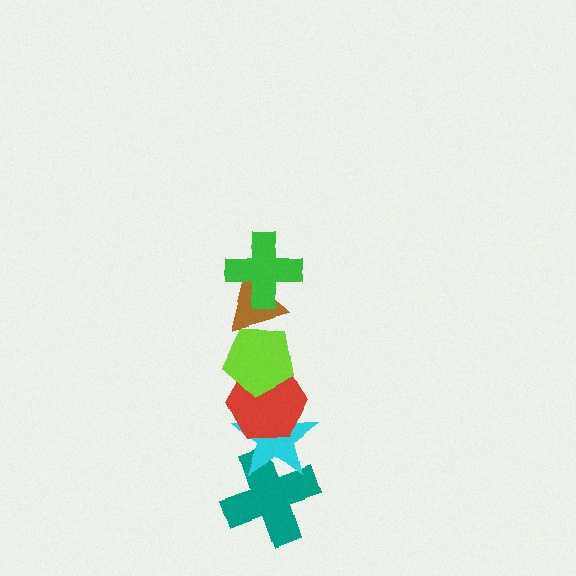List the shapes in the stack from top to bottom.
From top to bottom: the green cross, the brown triangle, the lime pentagon, the red hexagon, the cyan star, the teal cross.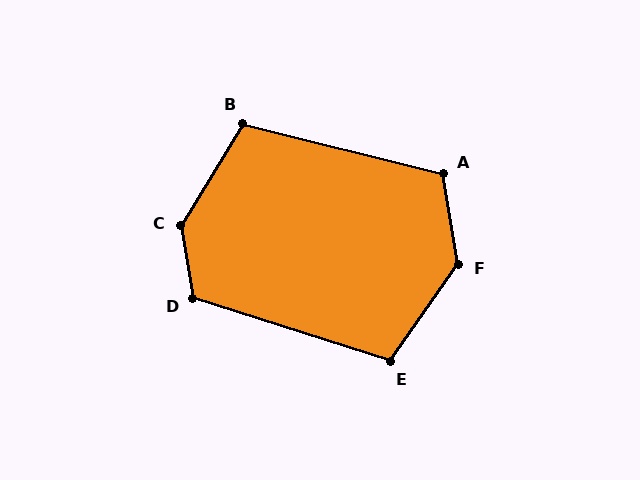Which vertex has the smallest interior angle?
B, at approximately 107 degrees.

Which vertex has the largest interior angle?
C, at approximately 140 degrees.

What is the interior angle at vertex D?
Approximately 117 degrees (obtuse).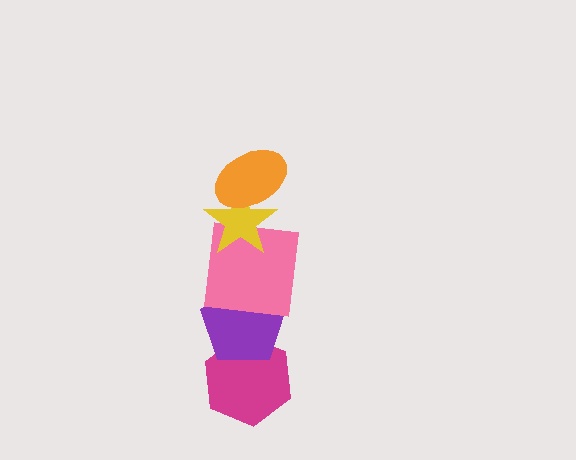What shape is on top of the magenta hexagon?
The purple pentagon is on top of the magenta hexagon.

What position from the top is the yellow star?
The yellow star is 2nd from the top.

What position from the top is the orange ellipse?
The orange ellipse is 1st from the top.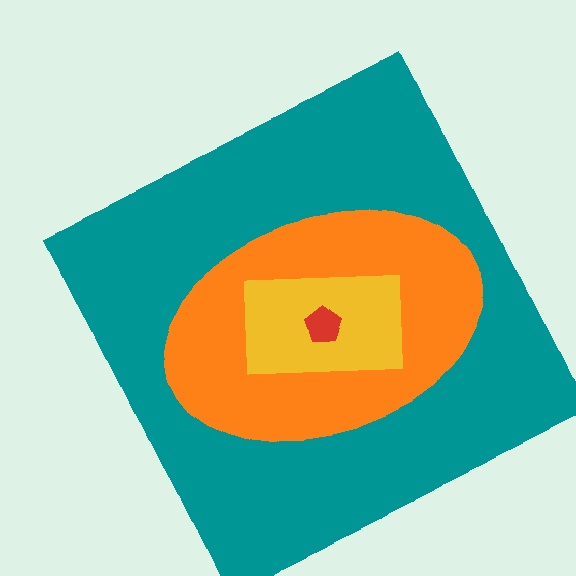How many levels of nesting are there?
4.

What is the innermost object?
The red pentagon.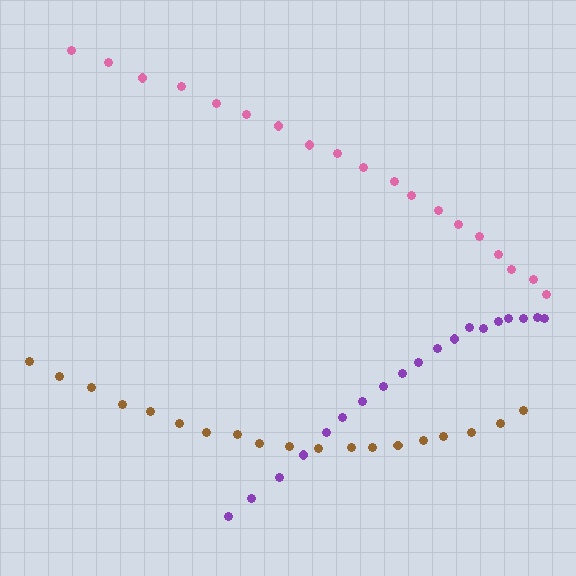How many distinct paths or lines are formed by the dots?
There are 3 distinct paths.